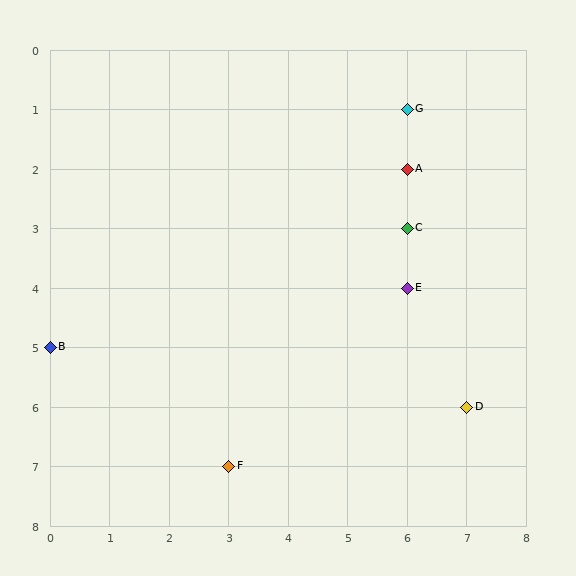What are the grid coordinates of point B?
Point B is at grid coordinates (0, 5).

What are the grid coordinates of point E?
Point E is at grid coordinates (6, 4).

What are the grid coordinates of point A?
Point A is at grid coordinates (6, 2).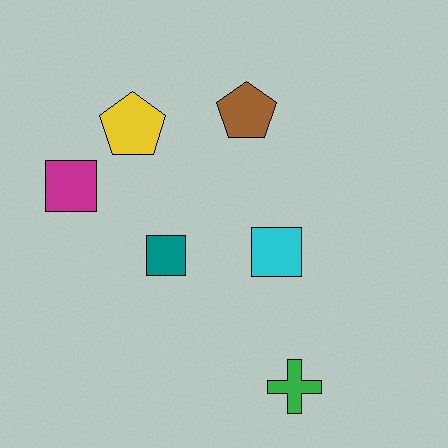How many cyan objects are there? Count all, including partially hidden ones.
There is 1 cyan object.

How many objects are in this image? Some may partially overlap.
There are 6 objects.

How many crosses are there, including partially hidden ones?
There is 1 cross.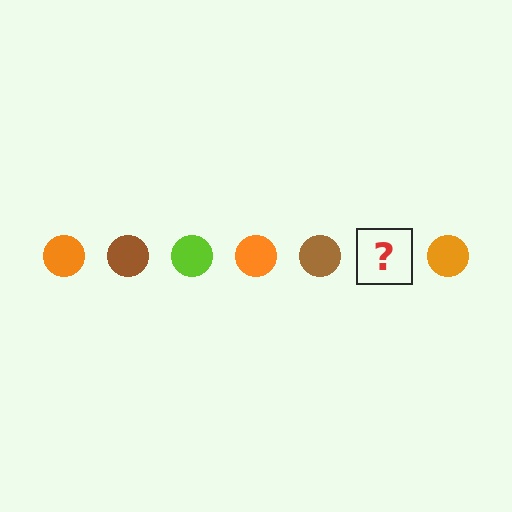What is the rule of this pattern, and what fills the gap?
The rule is that the pattern cycles through orange, brown, lime circles. The gap should be filled with a lime circle.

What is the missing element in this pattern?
The missing element is a lime circle.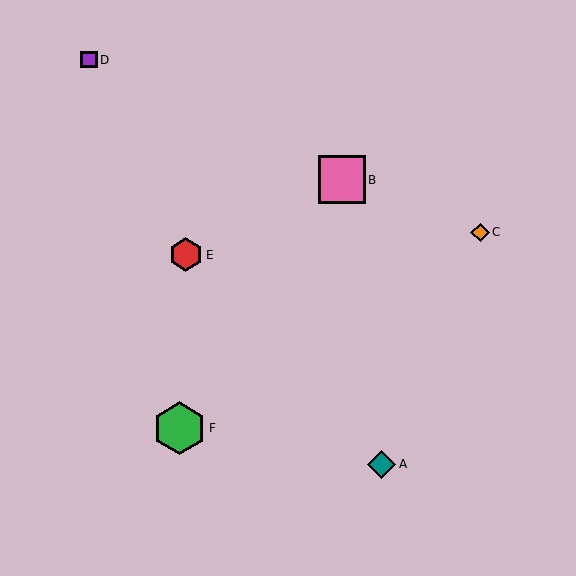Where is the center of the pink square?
The center of the pink square is at (342, 180).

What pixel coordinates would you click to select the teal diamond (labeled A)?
Click at (381, 464) to select the teal diamond A.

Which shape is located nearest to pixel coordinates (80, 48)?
The purple square (labeled D) at (89, 60) is nearest to that location.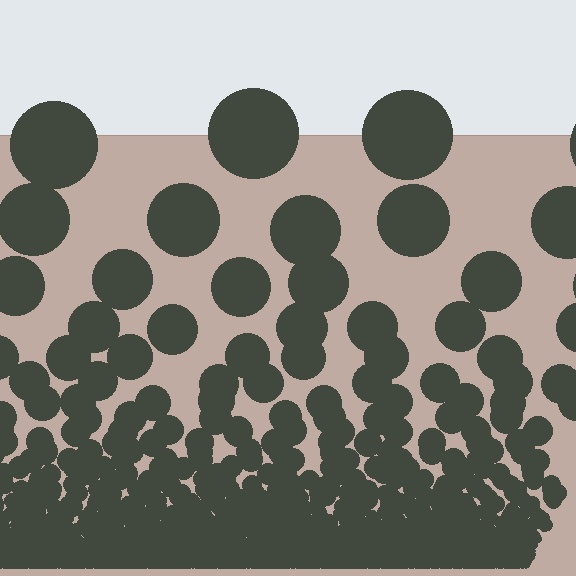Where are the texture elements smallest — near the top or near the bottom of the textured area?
Near the bottom.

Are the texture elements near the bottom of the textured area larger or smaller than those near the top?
Smaller. The gradient is inverted — elements near the bottom are smaller and denser.